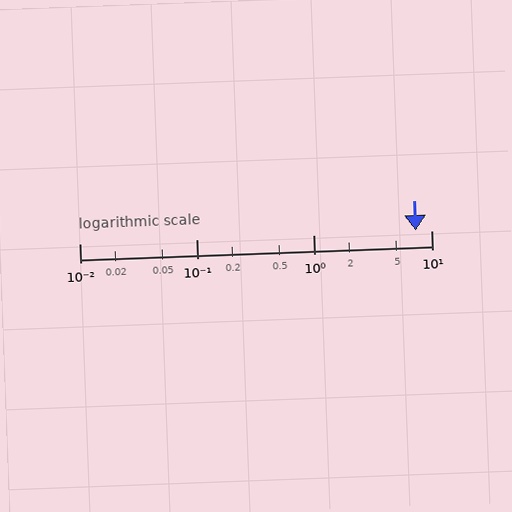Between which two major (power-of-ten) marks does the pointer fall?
The pointer is between 1 and 10.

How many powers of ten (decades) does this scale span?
The scale spans 3 decades, from 0.01 to 10.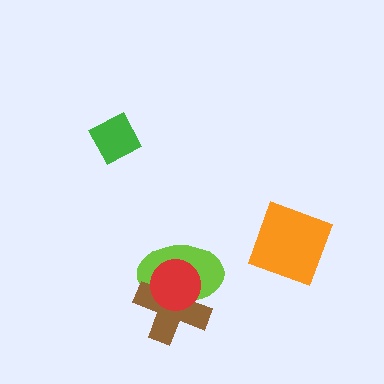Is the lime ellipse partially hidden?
Yes, it is partially covered by another shape.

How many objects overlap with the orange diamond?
0 objects overlap with the orange diamond.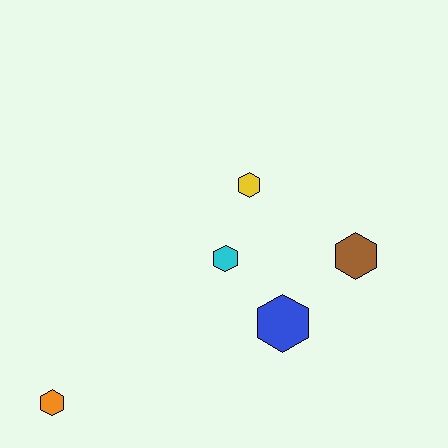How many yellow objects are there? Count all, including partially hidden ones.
There is 1 yellow object.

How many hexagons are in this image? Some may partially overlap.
There are 5 hexagons.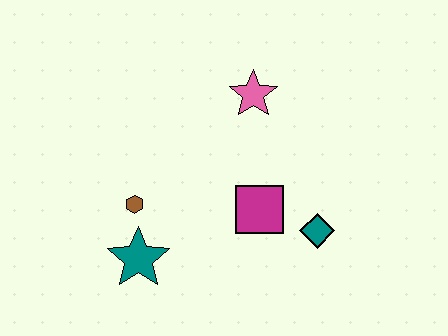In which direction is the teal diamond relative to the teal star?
The teal diamond is to the right of the teal star.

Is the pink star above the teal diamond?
Yes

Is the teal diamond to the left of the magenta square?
No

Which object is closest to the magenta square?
The teal diamond is closest to the magenta square.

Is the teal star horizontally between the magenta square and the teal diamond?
No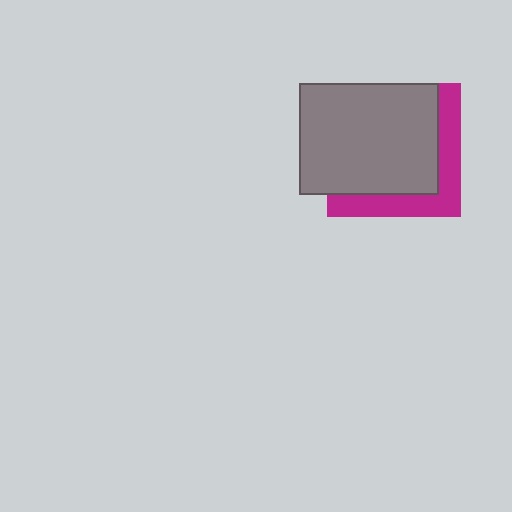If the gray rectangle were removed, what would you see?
You would see the complete magenta square.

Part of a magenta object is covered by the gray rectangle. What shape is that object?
It is a square.